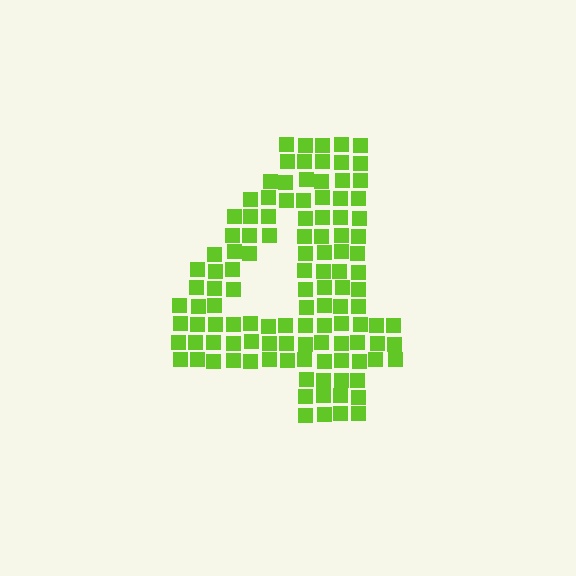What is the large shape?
The large shape is the digit 4.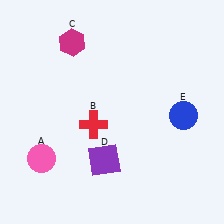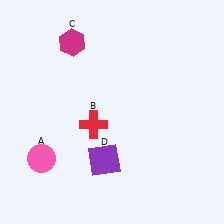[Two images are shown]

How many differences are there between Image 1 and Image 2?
There is 1 difference between the two images.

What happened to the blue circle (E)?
The blue circle (E) was removed in Image 2. It was in the bottom-right area of Image 1.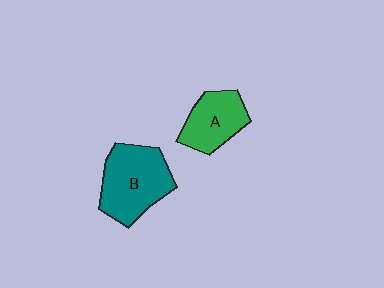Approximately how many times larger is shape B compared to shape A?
Approximately 1.5 times.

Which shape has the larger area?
Shape B (teal).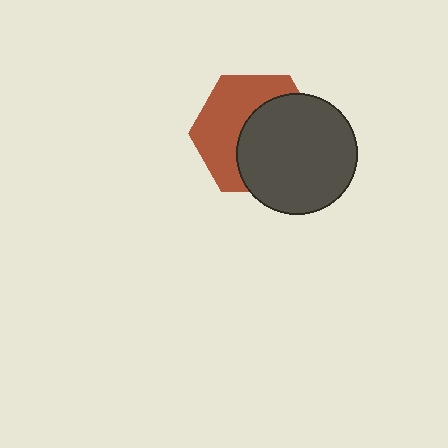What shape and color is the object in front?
The object in front is a dark gray circle.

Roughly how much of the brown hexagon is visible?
About half of it is visible (roughly 48%).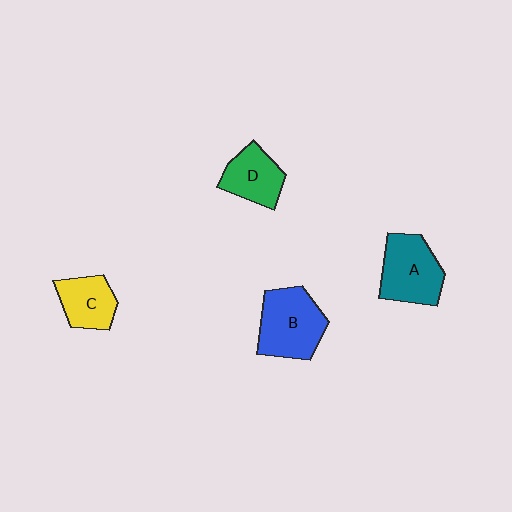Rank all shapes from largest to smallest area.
From largest to smallest: B (blue), A (teal), D (green), C (yellow).